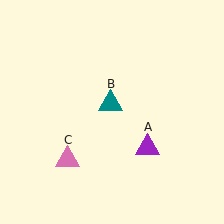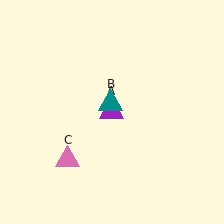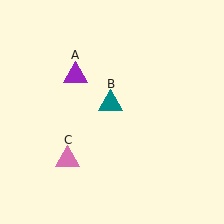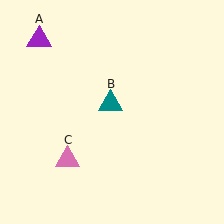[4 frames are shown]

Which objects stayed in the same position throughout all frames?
Teal triangle (object B) and pink triangle (object C) remained stationary.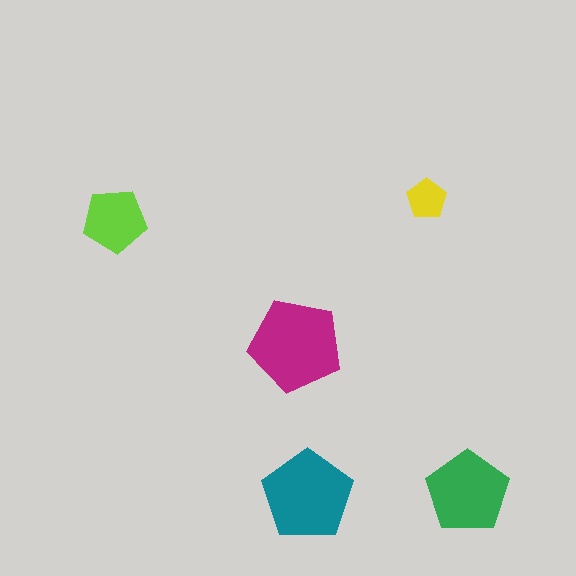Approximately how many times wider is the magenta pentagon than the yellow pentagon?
About 2.5 times wider.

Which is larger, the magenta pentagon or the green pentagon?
The magenta one.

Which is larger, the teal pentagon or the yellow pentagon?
The teal one.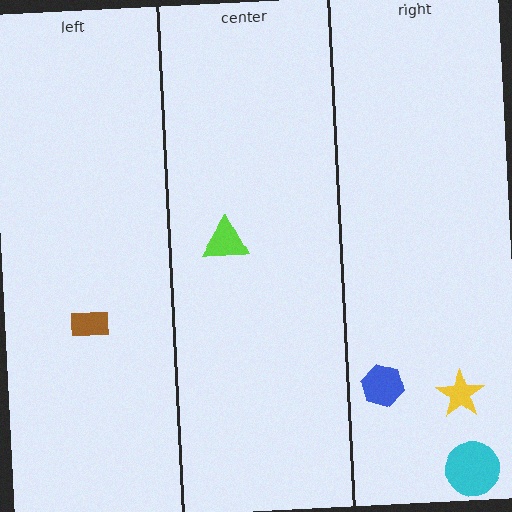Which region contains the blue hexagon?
The right region.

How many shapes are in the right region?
3.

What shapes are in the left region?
The brown rectangle.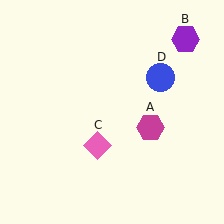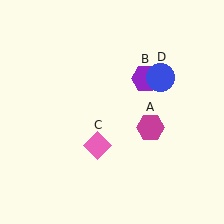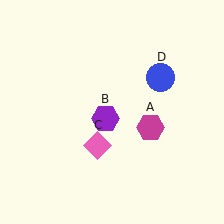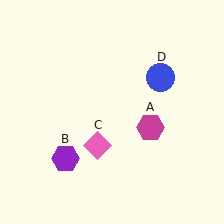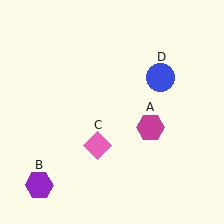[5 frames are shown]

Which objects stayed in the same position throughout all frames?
Magenta hexagon (object A) and pink diamond (object C) and blue circle (object D) remained stationary.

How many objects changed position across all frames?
1 object changed position: purple hexagon (object B).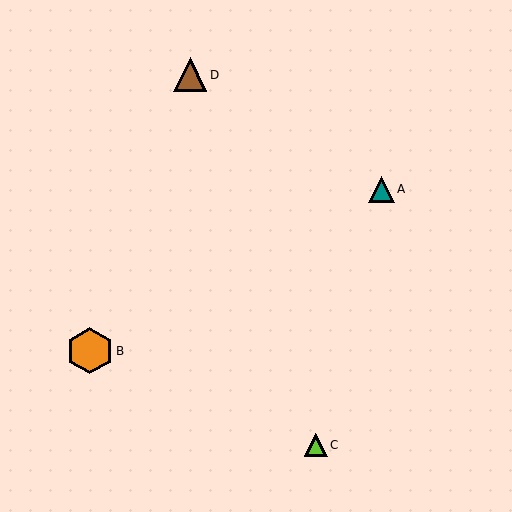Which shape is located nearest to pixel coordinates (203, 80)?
The brown triangle (labeled D) at (190, 75) is nearest to that location.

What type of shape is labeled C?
Shape C is a lime triangle.